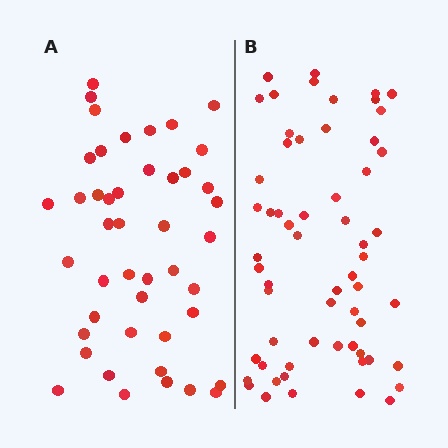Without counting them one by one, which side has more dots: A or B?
Region B (the right region) has more dots.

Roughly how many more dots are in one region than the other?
Region B has approximately 15 more dots than region A.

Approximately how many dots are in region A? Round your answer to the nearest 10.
About 40 dots. (The exact count is 45, which rounds to 40.)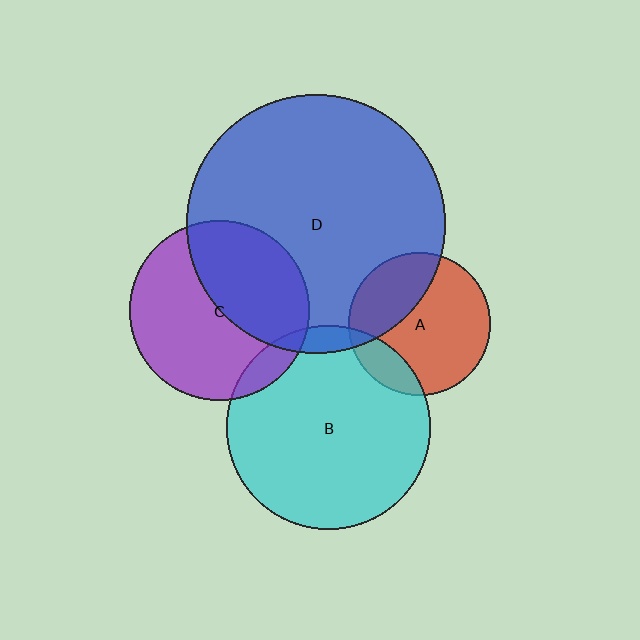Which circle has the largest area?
Circle D (blue).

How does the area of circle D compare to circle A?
Approximately 3.3 times.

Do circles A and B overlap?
Yes.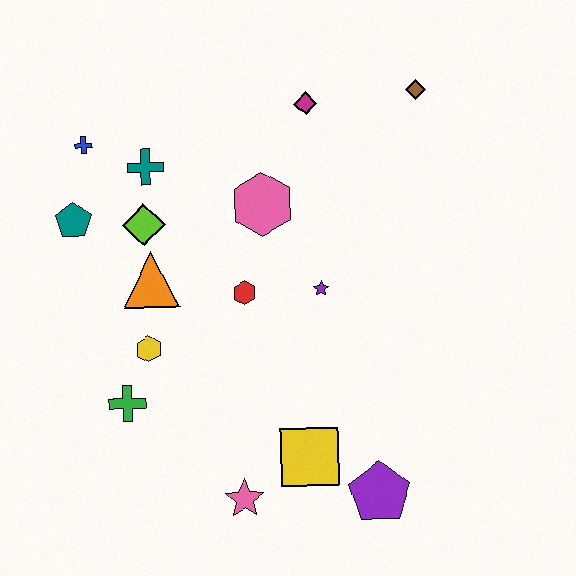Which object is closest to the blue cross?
The teal cross is closest to the blue cross.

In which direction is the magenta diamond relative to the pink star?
The magenta diamond is above the pink star.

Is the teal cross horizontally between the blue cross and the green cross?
No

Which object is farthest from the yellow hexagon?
The brown diamond is farthest from the yellow hexagon.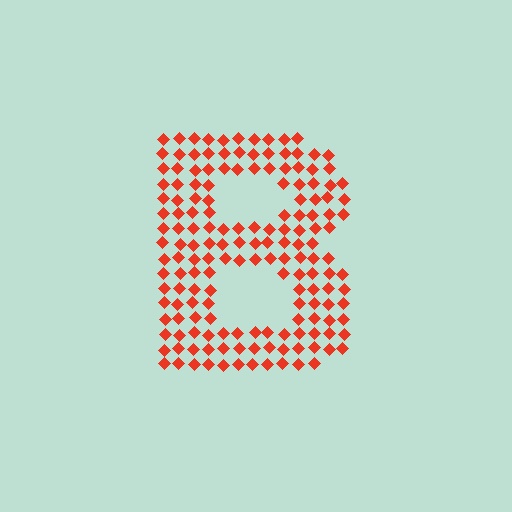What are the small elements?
The small elements are diamonds.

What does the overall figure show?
The overall figure shows the letter B.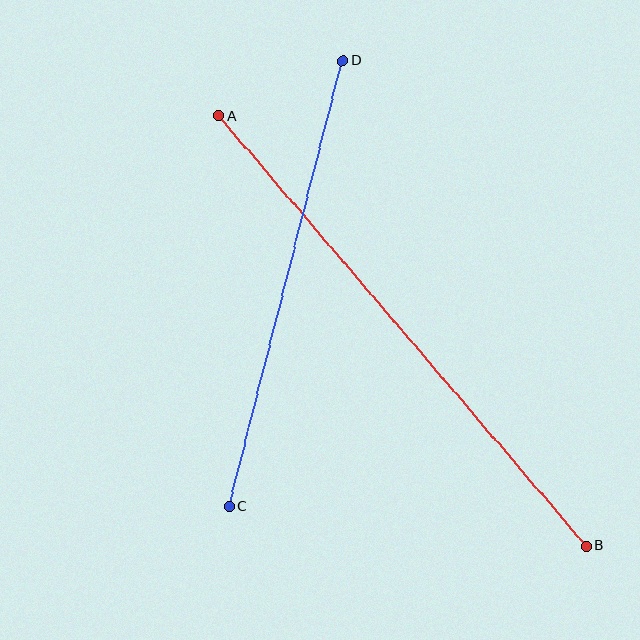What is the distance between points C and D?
The distance is approximately 459 pixels.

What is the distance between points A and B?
The distance is approximately 566 pixels.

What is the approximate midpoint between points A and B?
The midpoint is at approximately (402, 331) pixels.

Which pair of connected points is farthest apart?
Points A and B are farthest apart.